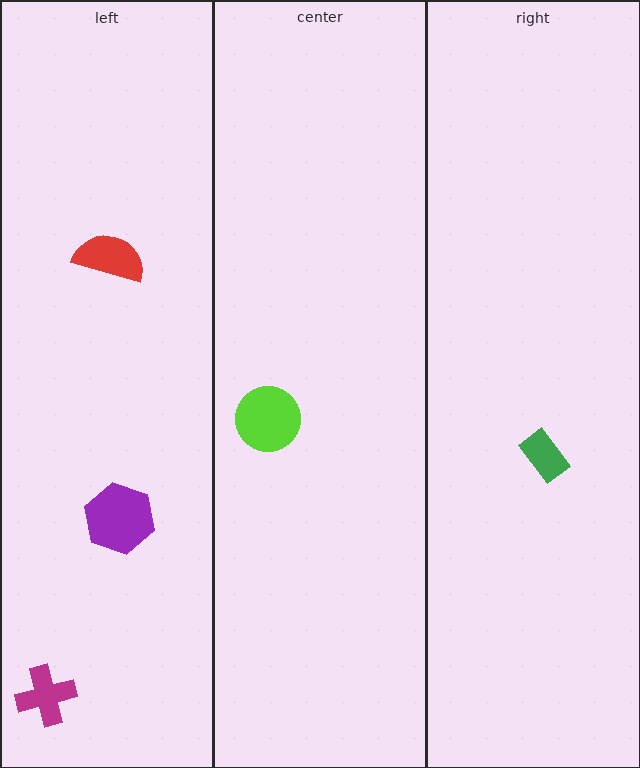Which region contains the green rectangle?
The right region.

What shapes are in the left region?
The magenta cross, the red semicircle, the purple hexagon.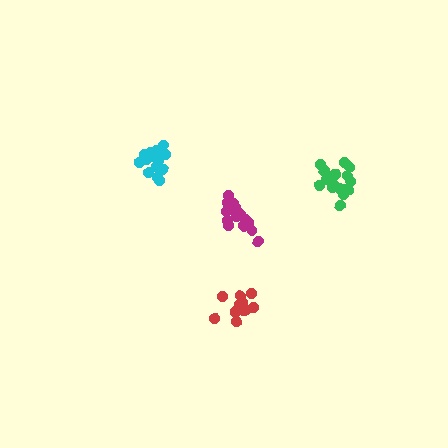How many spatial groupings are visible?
There are 4 spatial groupings.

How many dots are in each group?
Group 1: 16 dots, Group 2: 18 dots, Group 3: 18 dots, Group 4: 13 dots (65 total).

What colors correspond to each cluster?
The clusters are colored: cyan, magenta, green, red.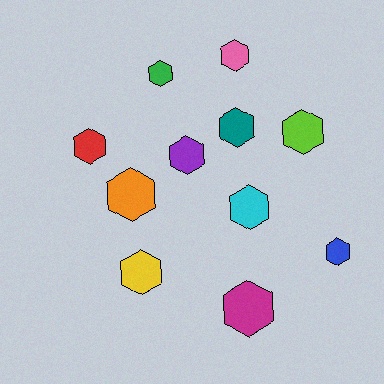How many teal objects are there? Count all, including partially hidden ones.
There is 1 teal object.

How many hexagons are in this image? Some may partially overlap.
There are 11 hexagons.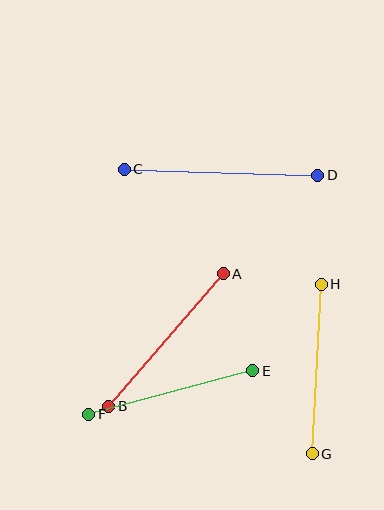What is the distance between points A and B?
The distance is approximately 175 pixels.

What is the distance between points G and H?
The distance is approximately 170 pixels.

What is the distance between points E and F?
The distance is approximately 170 pixels.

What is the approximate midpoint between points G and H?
The midpoint is at approximately (317, 369) pixels.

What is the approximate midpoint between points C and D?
The midpoint is at approximately (221, 172) pixels.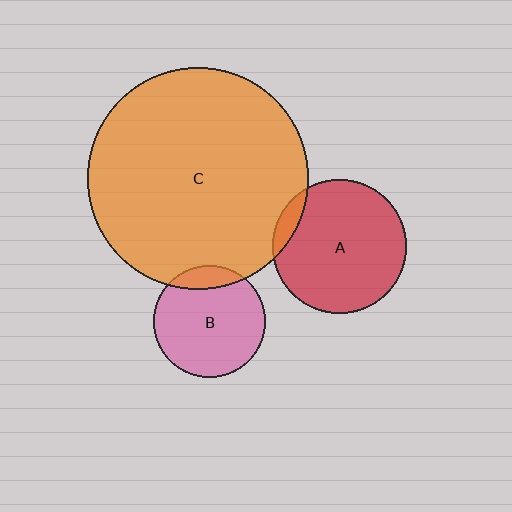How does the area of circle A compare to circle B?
Approximately 1.4 times.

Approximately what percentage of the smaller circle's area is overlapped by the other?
Approximately 10%.